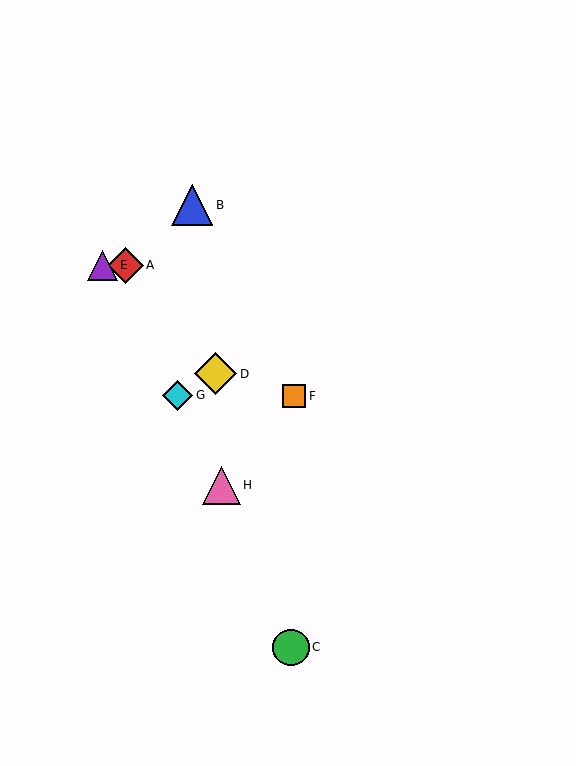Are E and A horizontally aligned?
Yes, both are at y≈265.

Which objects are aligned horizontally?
Objects A, E are aligned horizontally.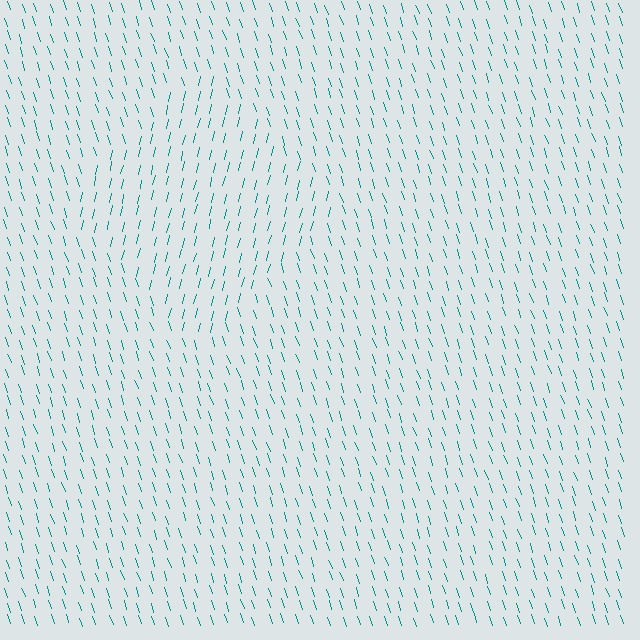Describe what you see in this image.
The image is filled with small teal line segments. A diamond region in the image has lines oriented differently from the surrounding lines, creating a visible texture boundary.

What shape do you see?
I see a diamond.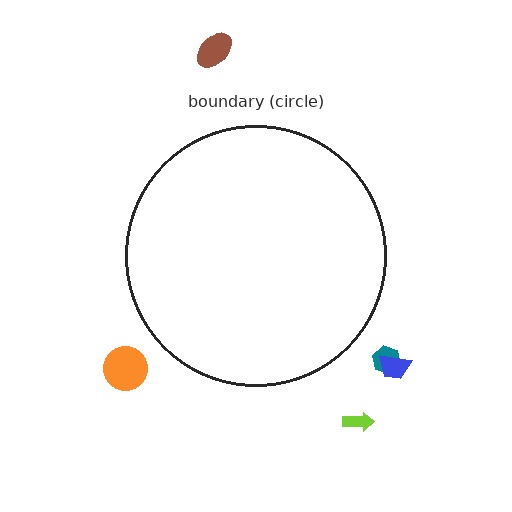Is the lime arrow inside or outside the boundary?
Outside.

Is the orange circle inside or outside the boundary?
Outside.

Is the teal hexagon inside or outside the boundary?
Outside.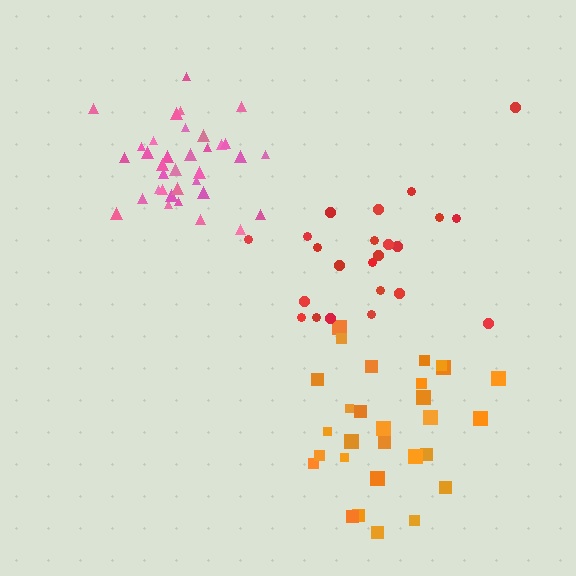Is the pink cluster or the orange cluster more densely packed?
Pink.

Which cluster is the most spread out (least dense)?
Red.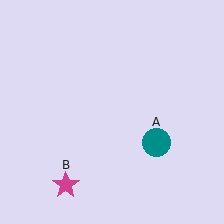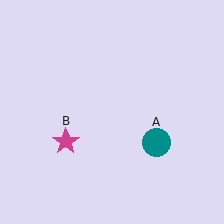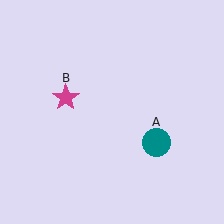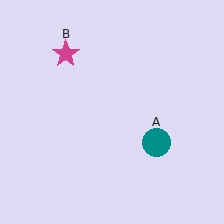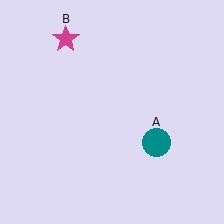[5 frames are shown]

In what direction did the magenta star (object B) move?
The magenta star (object B) moved up.